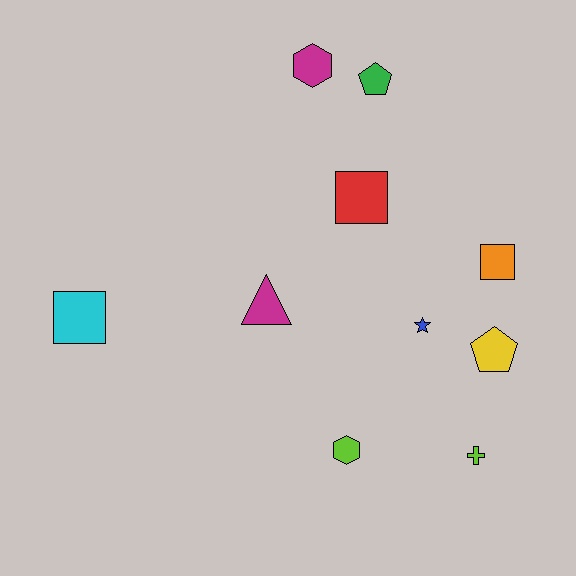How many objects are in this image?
There are 10 objects.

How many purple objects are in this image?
There are no purple objects.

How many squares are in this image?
There are 3 squares.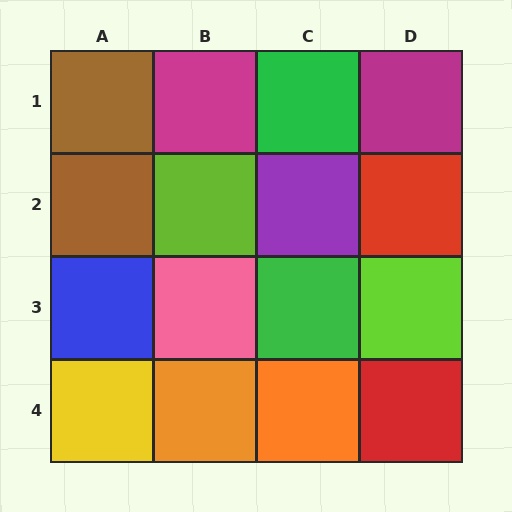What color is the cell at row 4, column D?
Red.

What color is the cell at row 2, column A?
Brown.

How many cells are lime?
2 cells are lime.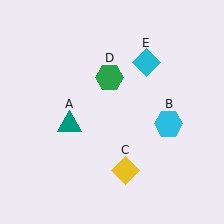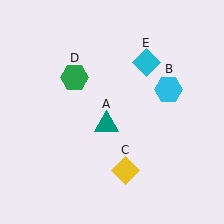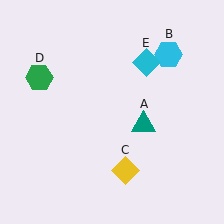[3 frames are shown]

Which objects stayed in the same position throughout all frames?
Yellow diamond (object C) and cyan diamond (object E) remained stationary.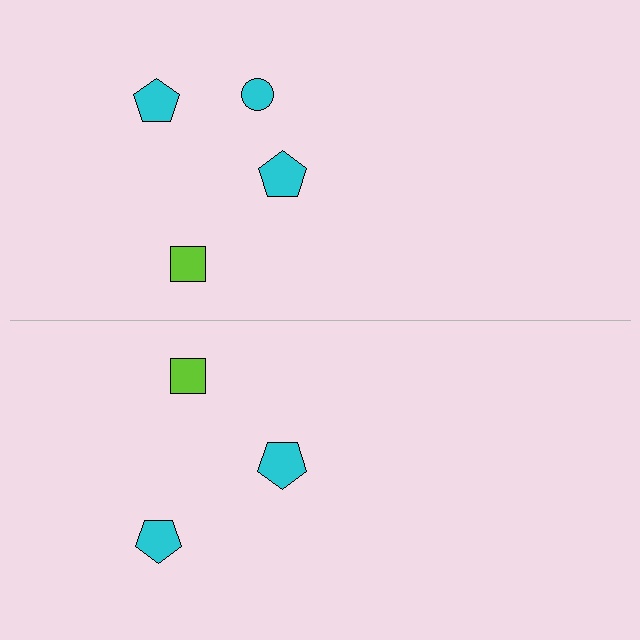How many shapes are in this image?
There are 7 shapes in this image.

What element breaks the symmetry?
A cyan circle is missing from the bottom side.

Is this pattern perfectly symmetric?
No, the pattern is not perfectly symmetric. A cyan circle is missing from the bottom side.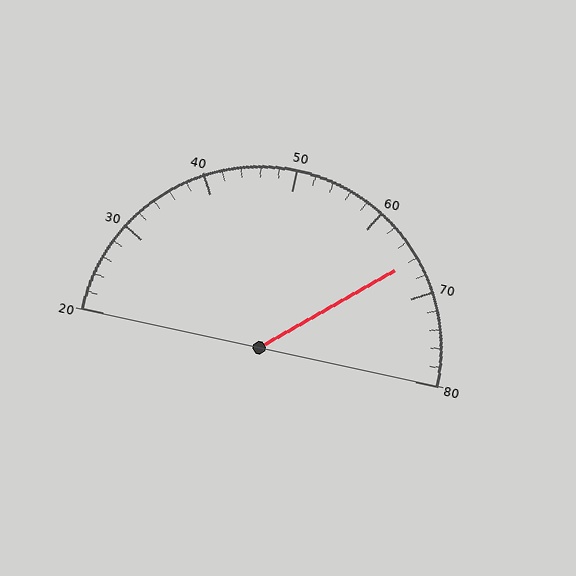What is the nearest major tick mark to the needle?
The nearest major tick mark is 70.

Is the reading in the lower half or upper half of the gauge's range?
The reading is in the upper half of the range (20 to 80).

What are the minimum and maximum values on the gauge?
The gauge ranges from 20 to 80.